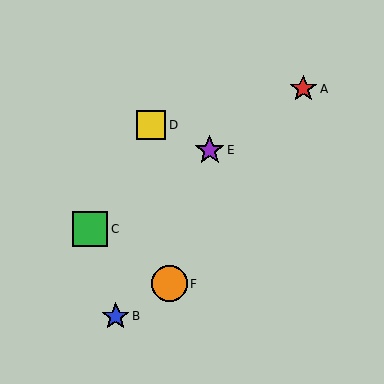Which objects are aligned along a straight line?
Objects A, C, E are aligned along a straight line.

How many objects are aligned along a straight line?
3 objects (A, C, E) are aligned along a straight line.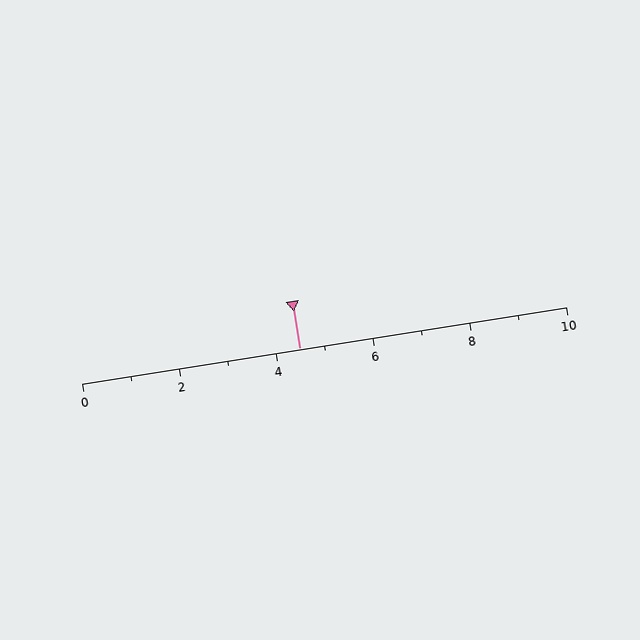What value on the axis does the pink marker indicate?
The marker indicates approximately 4.5.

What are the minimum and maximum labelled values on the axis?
The axis runs from 0 to 10.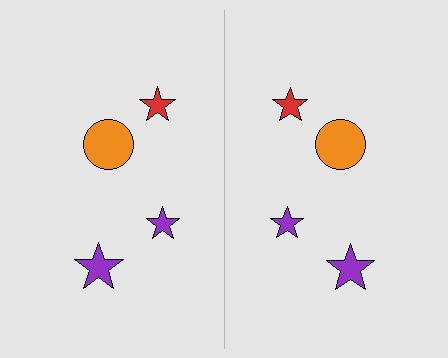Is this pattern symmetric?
Yes, this pattern has bilateral (reflection) symmetry.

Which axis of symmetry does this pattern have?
The pattern has a vertical axis of symmetry running through the center of the image.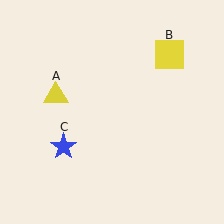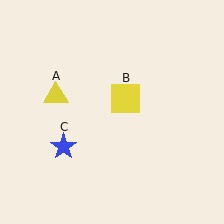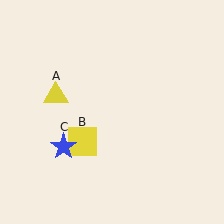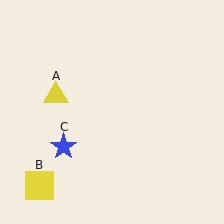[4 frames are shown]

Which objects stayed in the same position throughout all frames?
Yellow triangle (object A) and blue star (object C) remained stationary.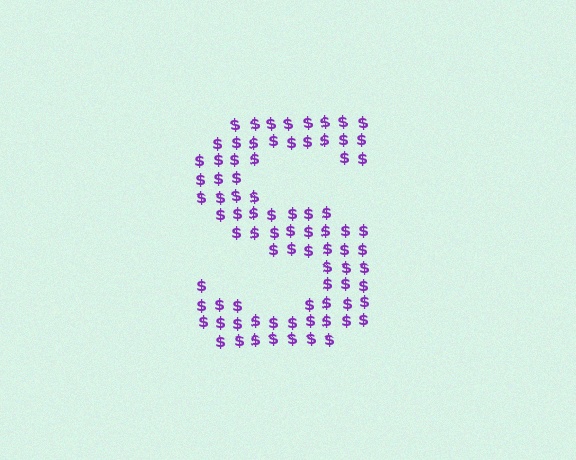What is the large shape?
The large shape is the letter S.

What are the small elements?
The small elements are dollar signs.